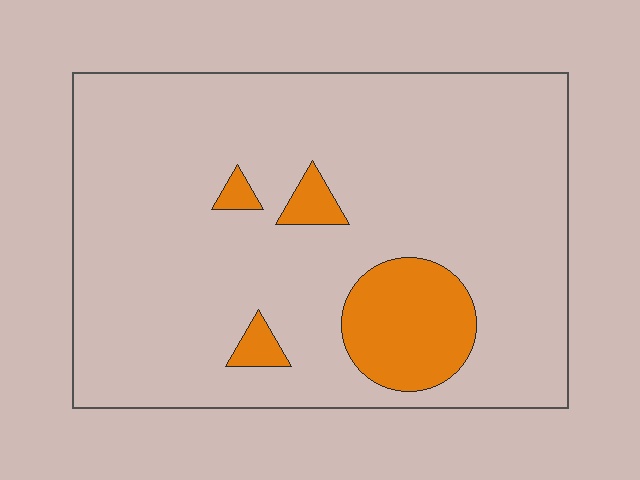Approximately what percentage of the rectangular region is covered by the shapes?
Approximately 10%.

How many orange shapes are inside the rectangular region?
4.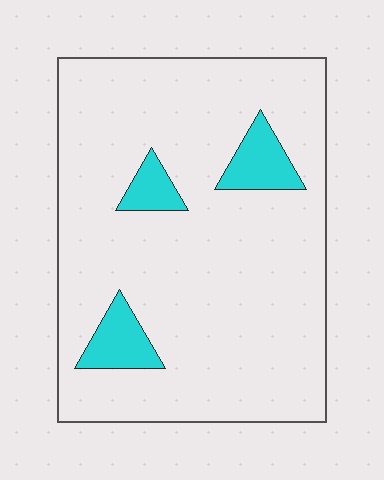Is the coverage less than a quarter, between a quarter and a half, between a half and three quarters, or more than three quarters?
Less than a quarter.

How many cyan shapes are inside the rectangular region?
3.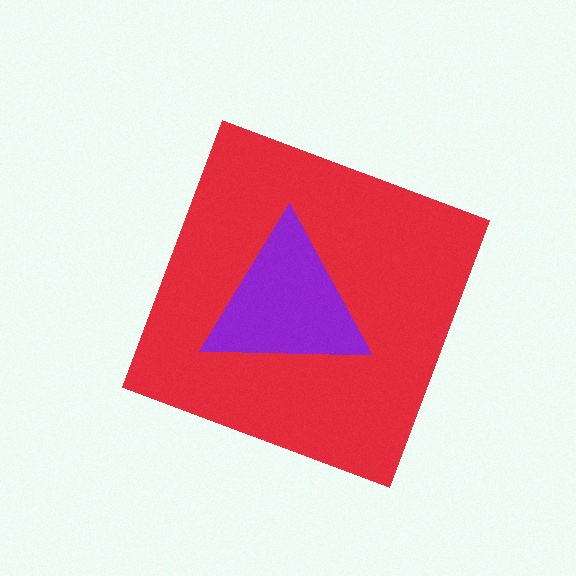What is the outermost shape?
The red diamond.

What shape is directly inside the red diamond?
The purple triangle.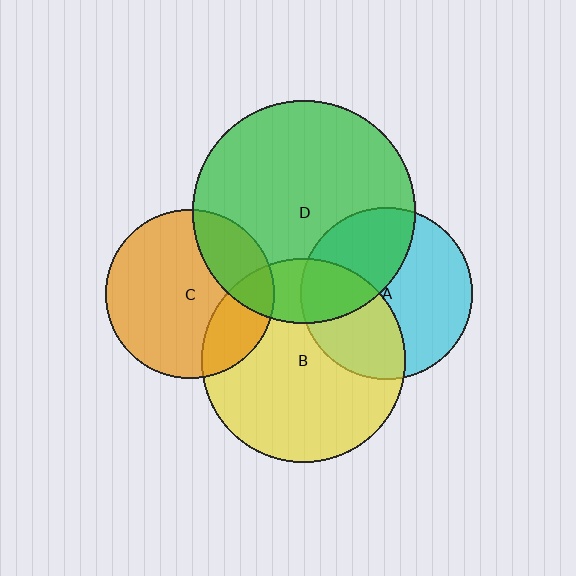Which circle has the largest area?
Circle D (green).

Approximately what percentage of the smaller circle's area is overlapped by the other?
Approximately 40%.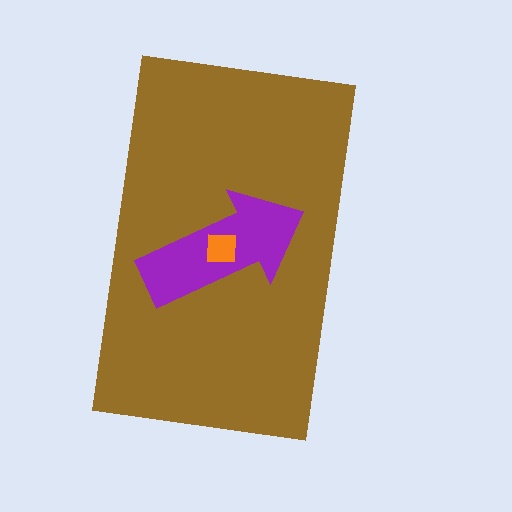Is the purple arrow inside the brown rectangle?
Yes.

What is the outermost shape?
The brown rectangle.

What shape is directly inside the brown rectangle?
The purple arrow.